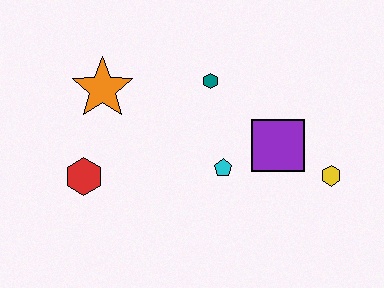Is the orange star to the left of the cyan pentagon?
Yes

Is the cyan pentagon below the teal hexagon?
Yes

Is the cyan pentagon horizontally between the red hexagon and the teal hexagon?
No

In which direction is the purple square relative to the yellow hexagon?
The purple square is to the left of the yellow hexagon.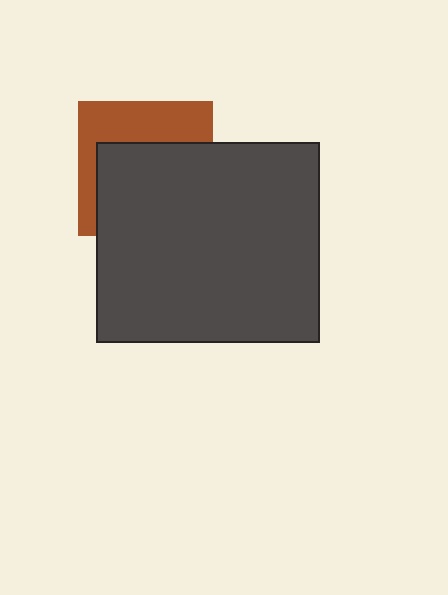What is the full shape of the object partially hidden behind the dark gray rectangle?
The partially hidden object is a brown square.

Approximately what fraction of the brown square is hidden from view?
Roughly 61% of the brown square is hidden behind the dark gray rectangle.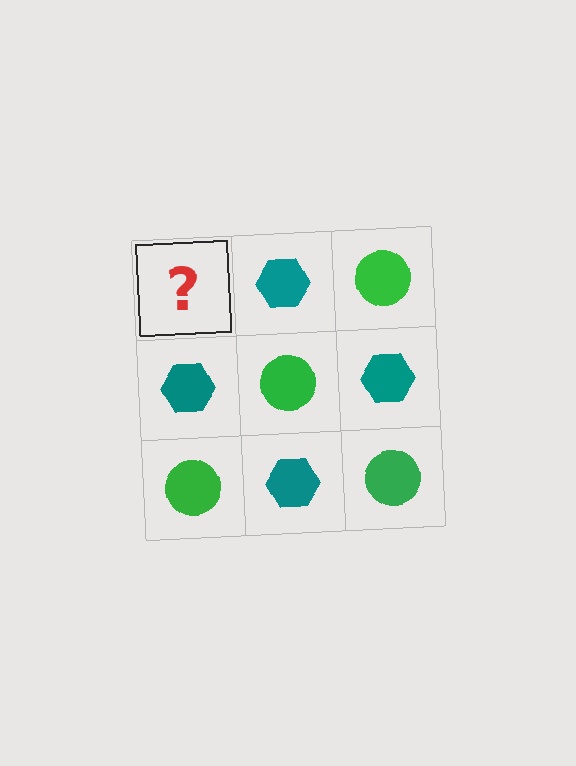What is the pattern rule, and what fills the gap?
The rule is that it alternates green circle and teal hexagon in a checkerboard pattern. The gap should be filled with a green circle.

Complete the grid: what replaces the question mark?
The question mark should be replaced with a green circle.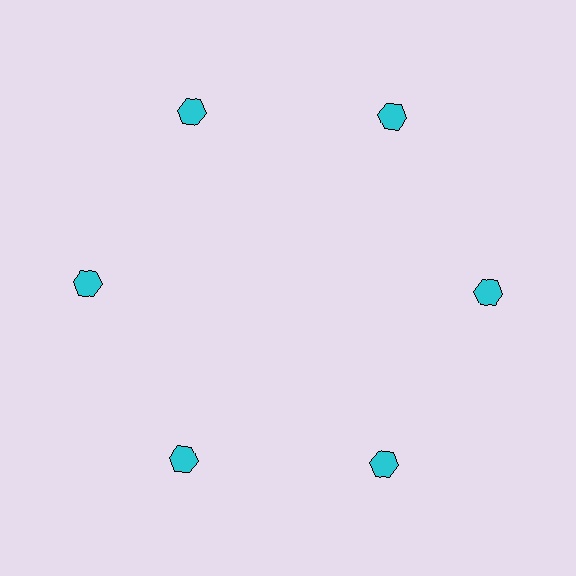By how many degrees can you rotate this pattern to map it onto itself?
The pattern maps onto itself every 60 degrees of rotation.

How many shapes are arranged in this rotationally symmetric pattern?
There are 6 shapes, arranged in 6 groups of 1.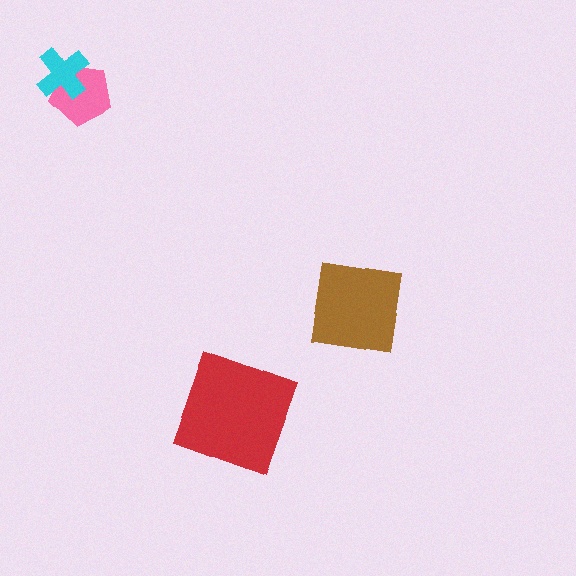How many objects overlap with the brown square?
0 objects overlap with the brown square.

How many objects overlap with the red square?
0 objects overlap with the red square.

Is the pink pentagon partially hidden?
Yes, it is partially covered by another shape.